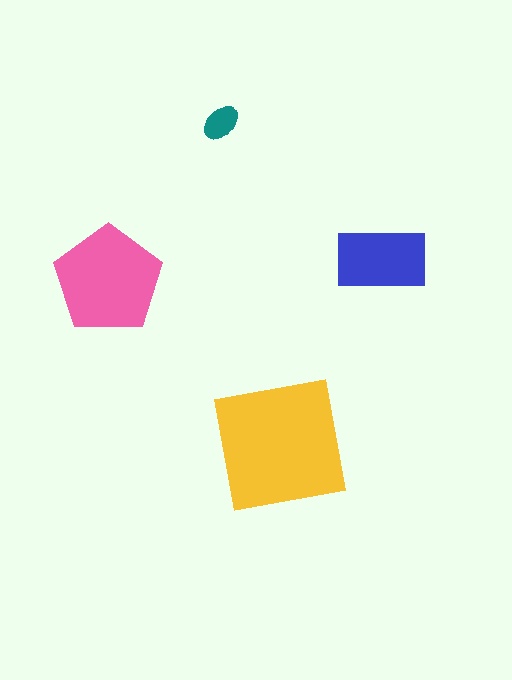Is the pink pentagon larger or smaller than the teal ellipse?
Larger.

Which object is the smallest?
The teal ellipse.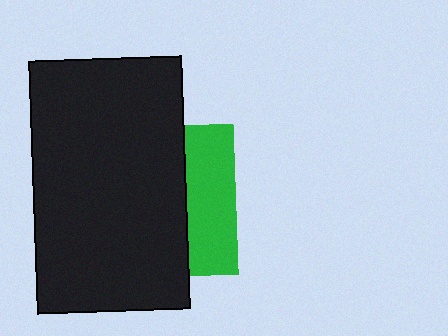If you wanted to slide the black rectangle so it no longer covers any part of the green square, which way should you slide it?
Slide it left — that is the most direct way to separate the two shapes.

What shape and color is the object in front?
The object in front is a black rectangle.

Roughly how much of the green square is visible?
A small part of it is visible (roughly 33%).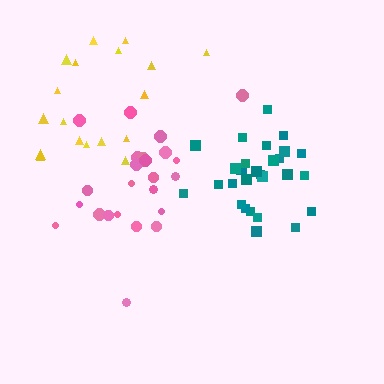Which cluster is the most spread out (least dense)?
Yellow.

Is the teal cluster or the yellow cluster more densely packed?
Teal.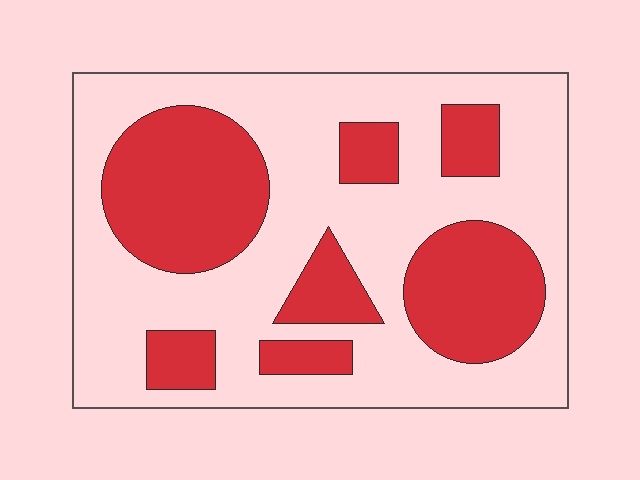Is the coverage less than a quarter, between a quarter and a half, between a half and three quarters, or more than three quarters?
Between a quarter and a half.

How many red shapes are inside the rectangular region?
7.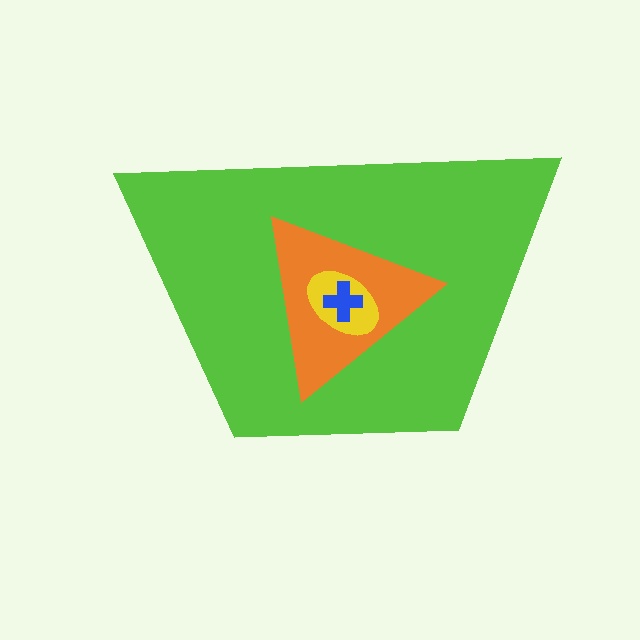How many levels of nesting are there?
4.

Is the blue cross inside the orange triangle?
Yes.